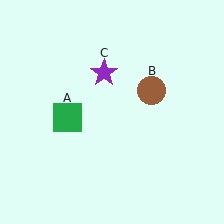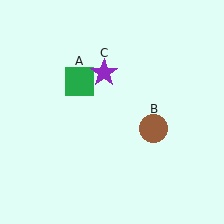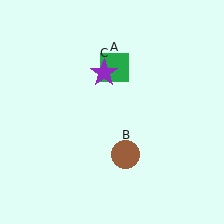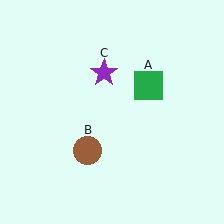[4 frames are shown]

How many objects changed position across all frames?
2 objects changed position: green square (object A), brown circle (object B).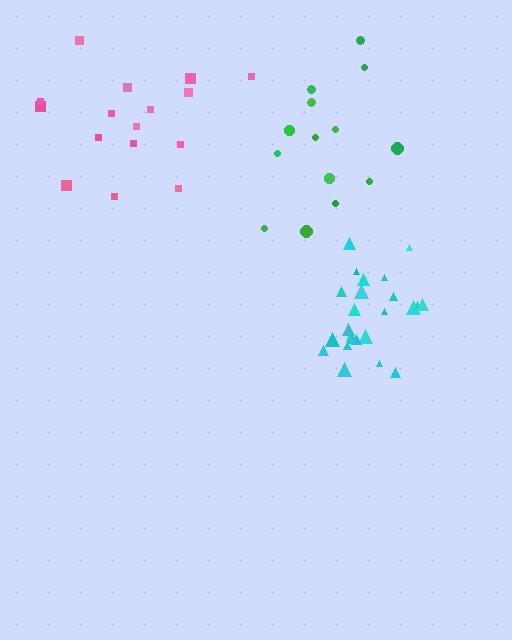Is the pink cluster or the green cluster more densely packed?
Pink.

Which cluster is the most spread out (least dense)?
Green.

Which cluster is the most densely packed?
Cyan.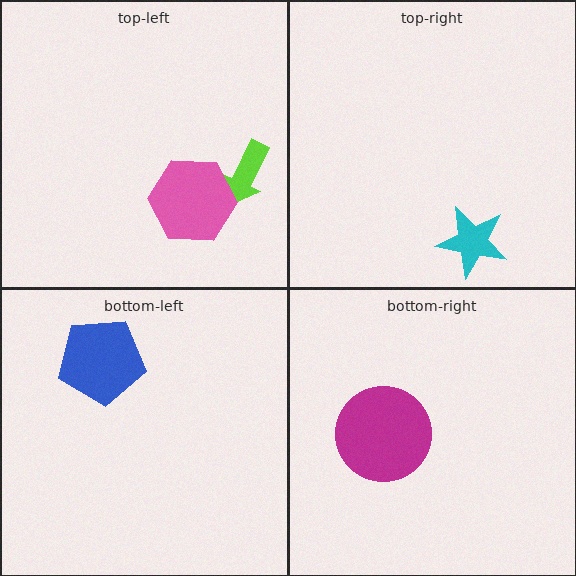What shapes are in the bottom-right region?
The magenta circle.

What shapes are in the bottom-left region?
The blue pentagon.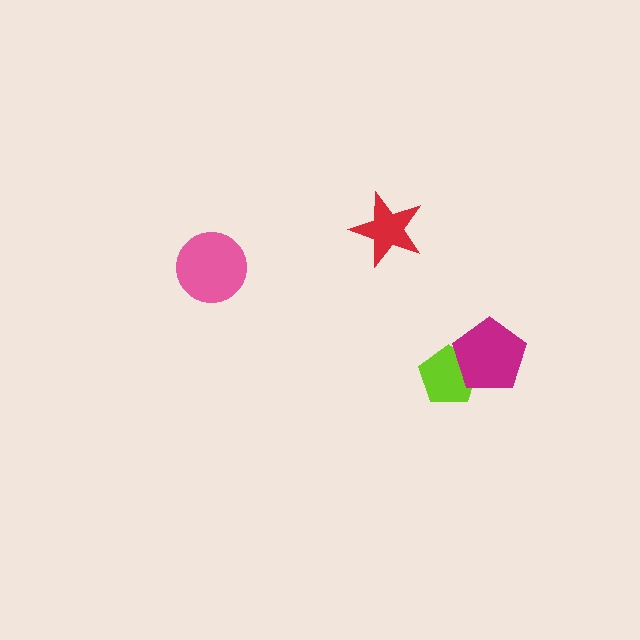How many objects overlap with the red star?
0 objects overlap with the red star.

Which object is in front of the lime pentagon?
The magenta pentagon is in front of the lime pentagon.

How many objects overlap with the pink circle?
0 objects overlap with the pink circle.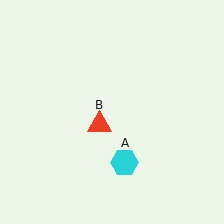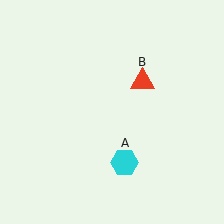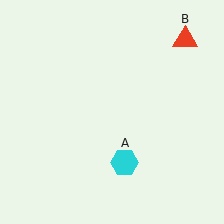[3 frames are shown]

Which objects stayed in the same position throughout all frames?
Cyan hexagon (object A) remained stationary.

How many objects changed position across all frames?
1 object changed position: red triangle (object B).